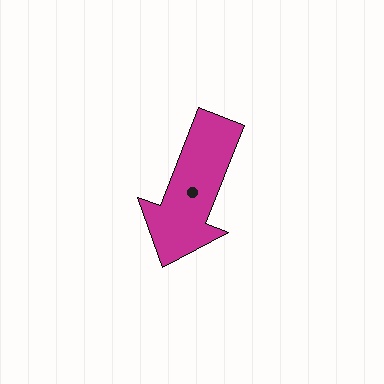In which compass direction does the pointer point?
South.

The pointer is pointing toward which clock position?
Roughly 7 o'clock.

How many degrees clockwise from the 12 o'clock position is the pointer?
Approximately 201 degrees.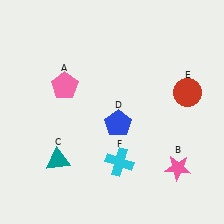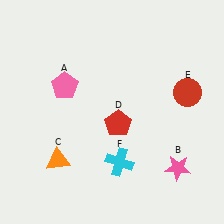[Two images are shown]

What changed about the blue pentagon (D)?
In Image 1, D is blue. In Image 2, it changed to red.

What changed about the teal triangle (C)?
In Image 1, C is teal. In Image 2, it changed to orange.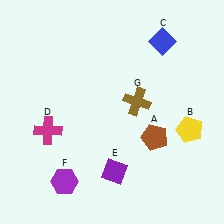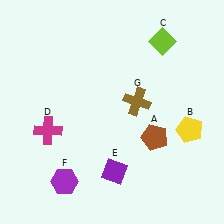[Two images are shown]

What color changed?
The diamond (C) changed from blue in Image 1 to lime in Image 2.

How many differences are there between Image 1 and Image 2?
There is 1 difference between the two images.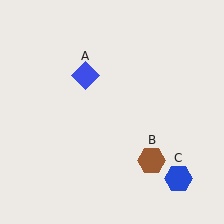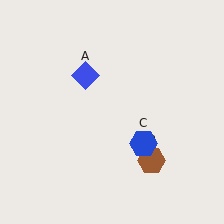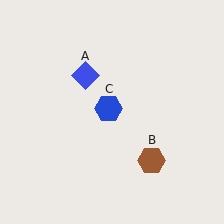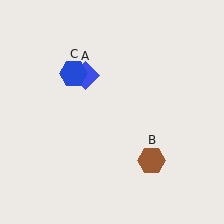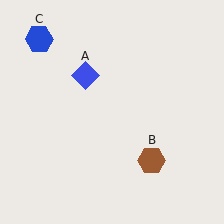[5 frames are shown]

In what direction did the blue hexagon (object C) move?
The blue hexagon (object C) moved up and to the left.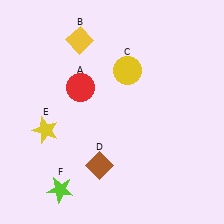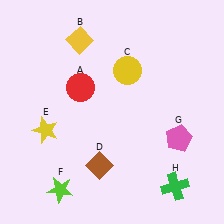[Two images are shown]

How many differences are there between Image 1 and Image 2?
There are 2 differences between the two images.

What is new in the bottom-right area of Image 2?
A green cross (H) was added in the bottom-right area of Image 2.